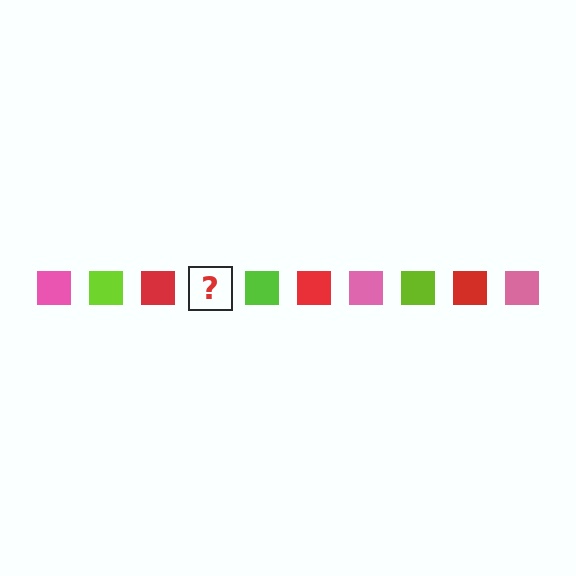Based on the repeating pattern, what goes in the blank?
The blank should be a pink square.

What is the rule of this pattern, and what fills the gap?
The rule is that the pattern cycles through pink, lime, red squares. The gap should be filled with a pink square.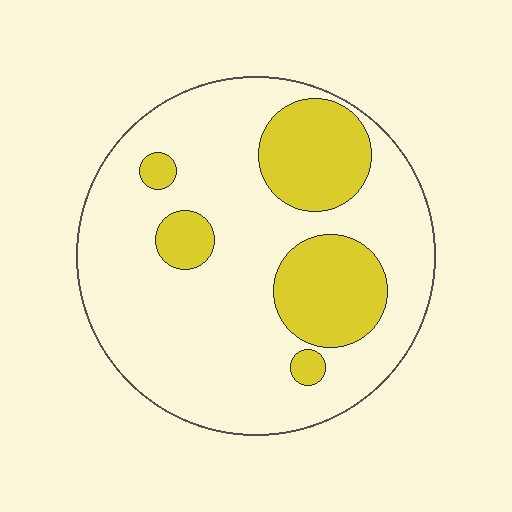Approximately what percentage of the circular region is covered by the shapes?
Approximately 25%.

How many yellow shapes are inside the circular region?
5.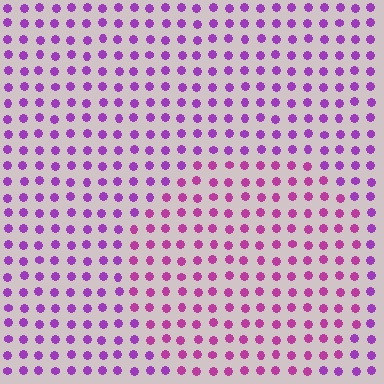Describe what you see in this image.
The image is filled with small purple elements in a uniform arrangement. A circle-shaped region is visible where the elements are tinted to a slightly different hue, forming a subtle color boundary.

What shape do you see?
I see a circle.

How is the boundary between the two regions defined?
The boundary is defined purely by a slight shift in hue (about 27 degrees). Spacing, size, and orientation are identical on both sides.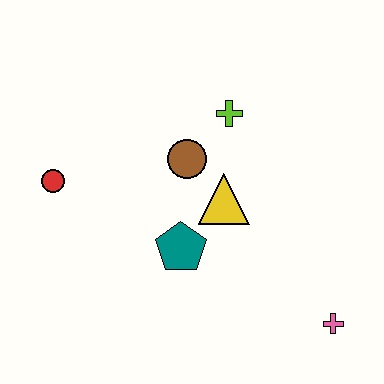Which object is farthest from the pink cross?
The red circle is farthest from the pink cross.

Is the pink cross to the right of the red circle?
Yes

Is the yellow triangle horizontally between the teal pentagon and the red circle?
No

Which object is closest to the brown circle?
The yellow triangle is closest to the brown circle.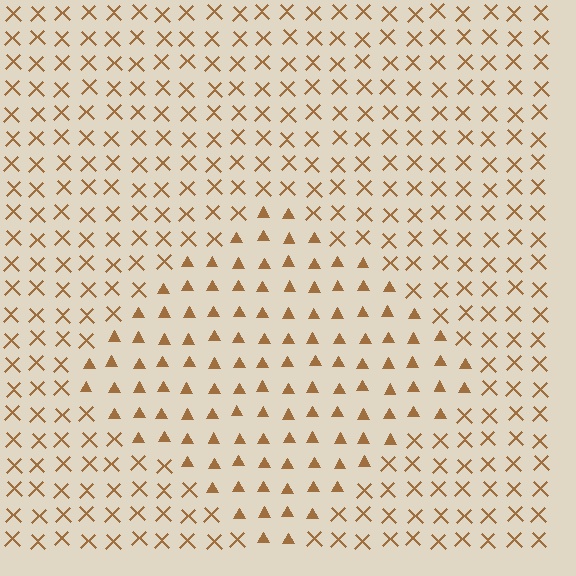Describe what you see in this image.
The image is filled with small brown elements arranged in a uniform grid. A diamond-shaped region contains triangles, while the surrounding area contains X marks. The boundary is defined purely by the change in element shape.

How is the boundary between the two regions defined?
The boundary is defined by a change in element shape: triangles inside vs. X marks outside. All elements share the same color and spacing.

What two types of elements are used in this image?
The image uses triangles inside the diamond region and X marks outside it.